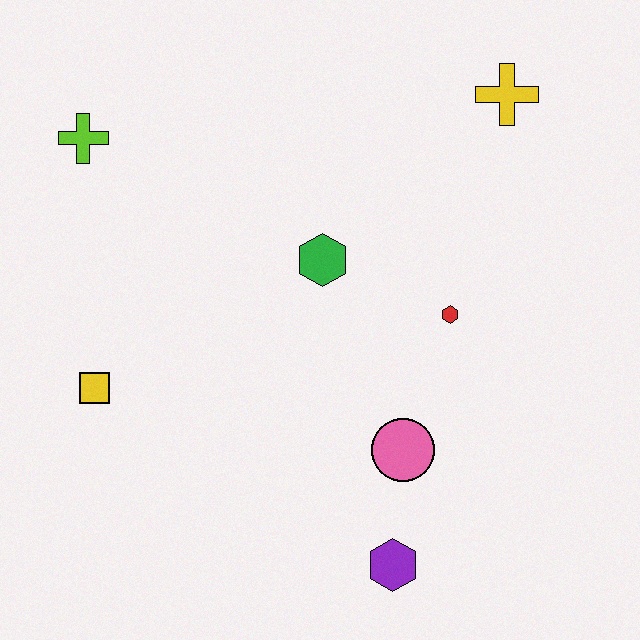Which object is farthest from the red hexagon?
The lime cross is farthest from the red hexagon.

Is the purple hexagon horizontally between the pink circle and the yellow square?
Yes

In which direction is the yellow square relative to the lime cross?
The yellow square is below the lime cross.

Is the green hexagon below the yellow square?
No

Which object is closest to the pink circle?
The purple hexagon is closest to the pink circle.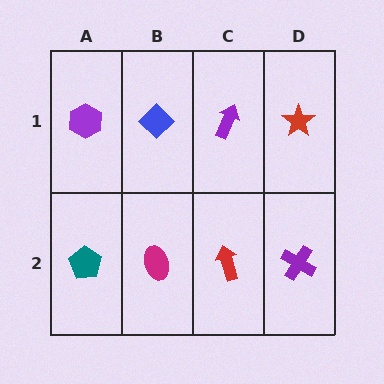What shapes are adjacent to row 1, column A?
A teal pentagon (row 2, column A), a blue diamond (row 1, column B).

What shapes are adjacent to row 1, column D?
A purple cross (row 2, column D), a purple arrow (row 1, column C).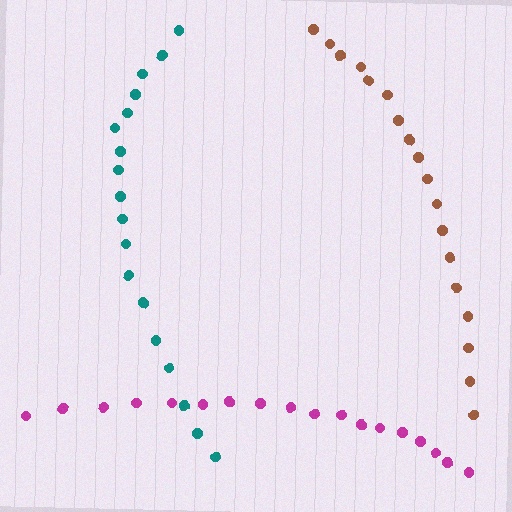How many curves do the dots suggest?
There are 3 distinct paths.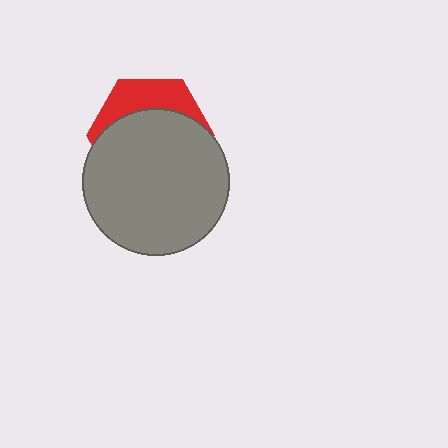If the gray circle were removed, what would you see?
You would see the complete red hexagon.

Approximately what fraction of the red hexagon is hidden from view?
Roughly 70% of the red hexagon is hidden behind the gray circle.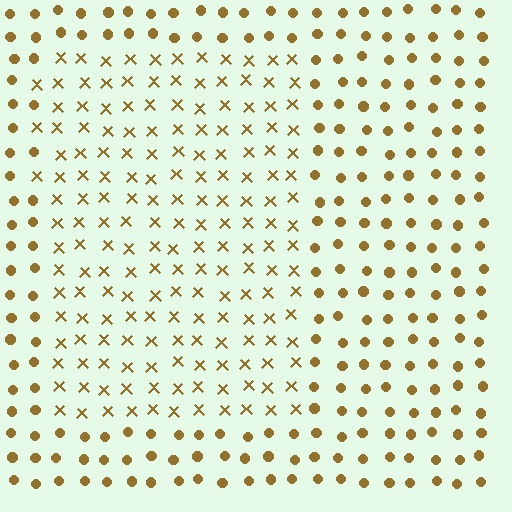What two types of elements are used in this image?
The image uses X marks inside the rectangle region and circles outside it.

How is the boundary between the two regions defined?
The boundary is defined by a change in element shape: X marks inside vs. circles outside. All elements share the same color and spacing.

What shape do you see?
I see a rectangle.